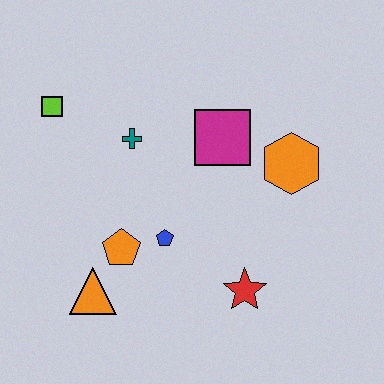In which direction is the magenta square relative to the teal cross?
The magenta square is to the right of the teal cross.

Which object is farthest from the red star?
The lime square is farthest from the red star.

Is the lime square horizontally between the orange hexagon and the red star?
No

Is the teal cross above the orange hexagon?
Yes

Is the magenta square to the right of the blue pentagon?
Yes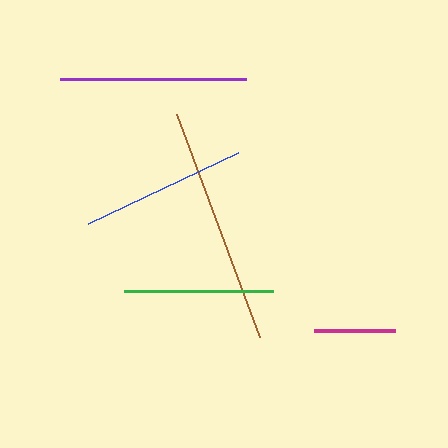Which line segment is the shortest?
The magenta line is the shortest at approximately 81 pixels.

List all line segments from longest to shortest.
From longest to shortest: brown, purple, blue, green, magenta.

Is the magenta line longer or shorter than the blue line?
The blue line is longer than the magenta line.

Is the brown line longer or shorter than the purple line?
The brown line is longer than the purple line.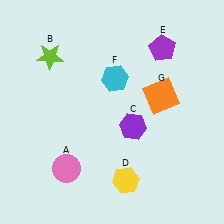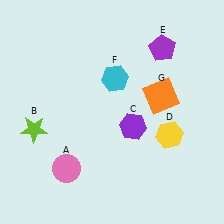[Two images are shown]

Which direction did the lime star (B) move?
The lime star (B) moved down.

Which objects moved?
The objects that moved are: the lime star (B), the yellow hexagon (D).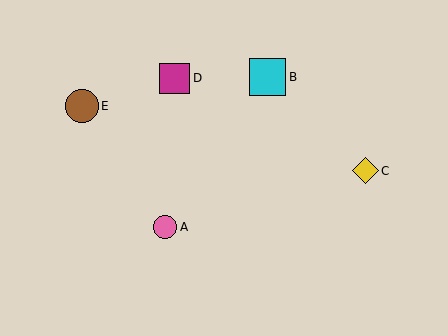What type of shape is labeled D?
Shape D is a magenta square.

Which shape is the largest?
The cyan square (labeled B) is the largest.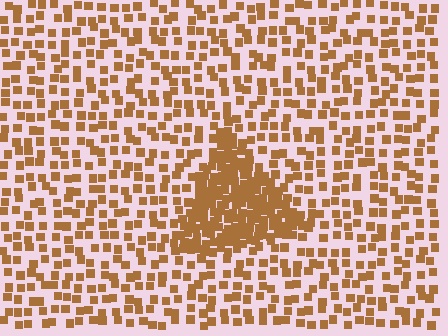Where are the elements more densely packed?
The elements are more densely packed inside the triangle boundary.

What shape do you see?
I see a triangle.